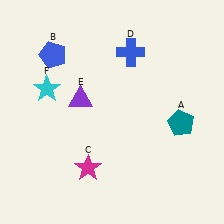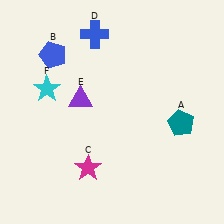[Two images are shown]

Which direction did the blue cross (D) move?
The blue cross (D) moved left.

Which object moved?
The blue cross (D) moved left.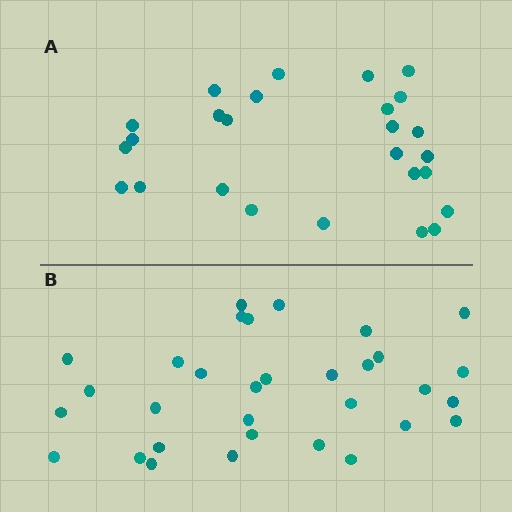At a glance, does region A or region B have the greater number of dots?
Region B (the bottom region) has more dots.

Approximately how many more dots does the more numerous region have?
Region B has about 6 more dots than region A.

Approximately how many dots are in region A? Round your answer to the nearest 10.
About 30 dots. (The exact count is 26, which rounds to 30.)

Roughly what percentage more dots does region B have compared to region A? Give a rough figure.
About 25% more.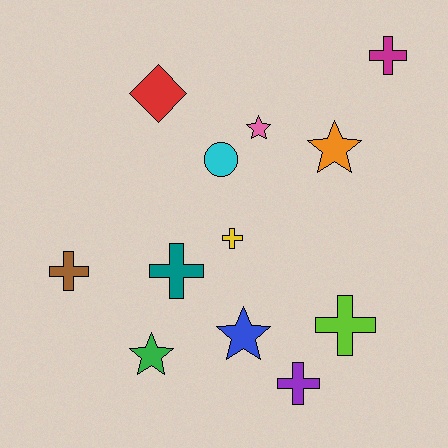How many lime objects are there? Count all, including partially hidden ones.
There is 1 lime object.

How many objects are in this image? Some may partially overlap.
There are 12 objects.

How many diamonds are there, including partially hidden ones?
There is 1 diamond.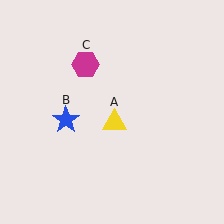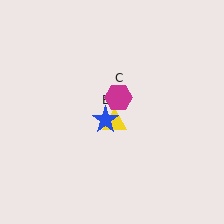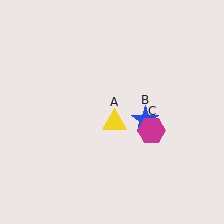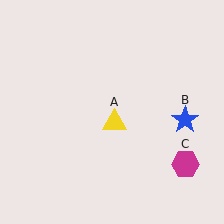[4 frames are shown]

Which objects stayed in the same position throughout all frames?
Yellow triangle (object A) remained stationary.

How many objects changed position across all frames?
2 objects changed position: blue star (object B), magenta hexagon (object C).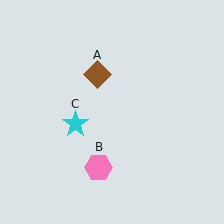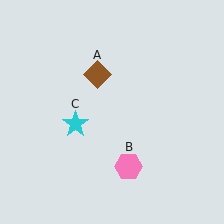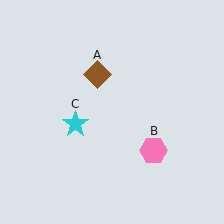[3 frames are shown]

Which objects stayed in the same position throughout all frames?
Brown diamond (object A) and cyan star (object C) remained stationary.